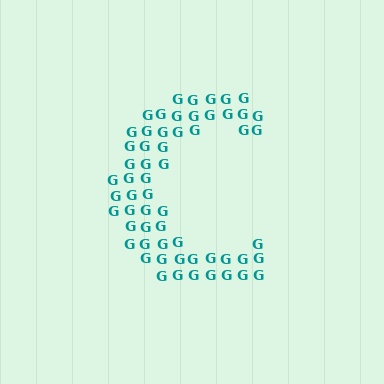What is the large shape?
The large shape is the letter C.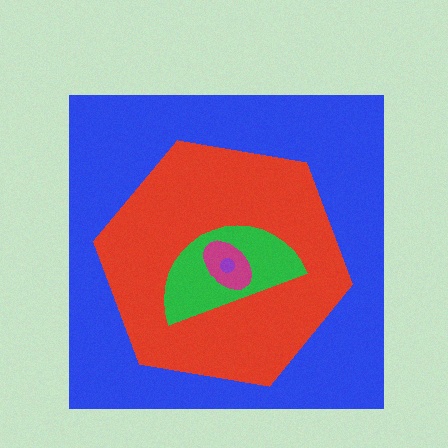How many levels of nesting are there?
5.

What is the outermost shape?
The blue square.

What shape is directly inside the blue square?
The red hexagon.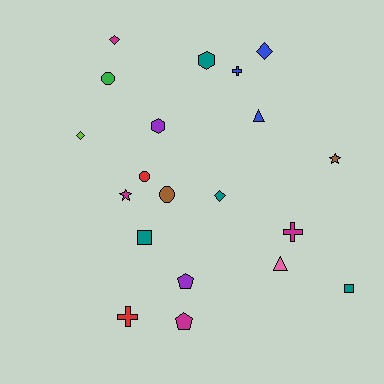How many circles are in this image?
There are 3 circles.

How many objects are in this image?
There are 20 objects.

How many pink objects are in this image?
There is 1 pink object.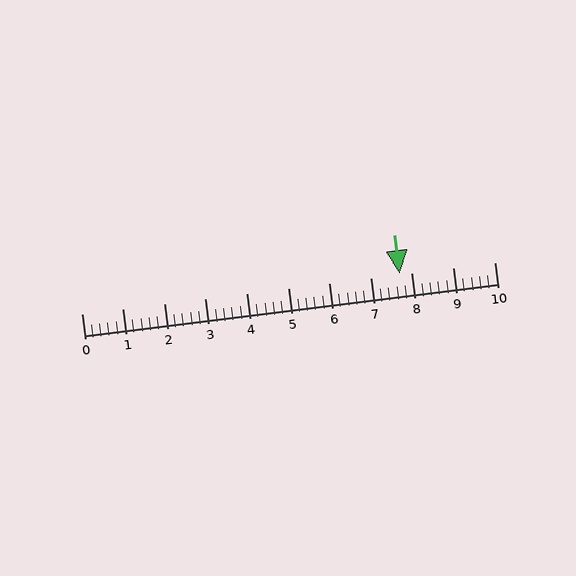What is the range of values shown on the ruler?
The ruler shows values from 0 to 10.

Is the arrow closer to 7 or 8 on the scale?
The arrow is closer to 8.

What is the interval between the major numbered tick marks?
The major tick marks are spaced 1 units apart.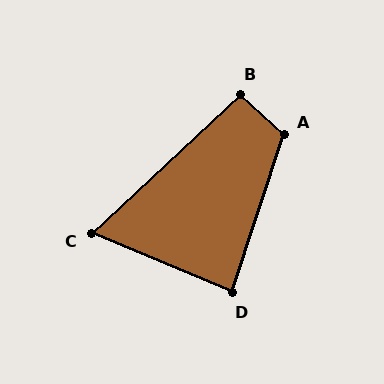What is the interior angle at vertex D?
Approximately 85 degrees (approximately right).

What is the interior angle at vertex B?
Approximately 95 degrees (approximately right).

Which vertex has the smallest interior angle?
C, at approximately 66 degrees.